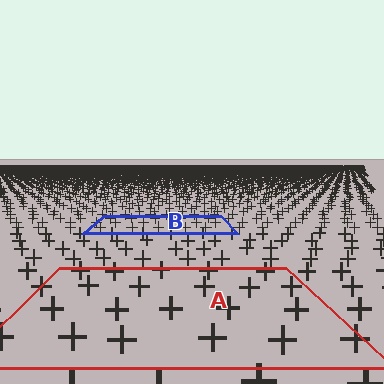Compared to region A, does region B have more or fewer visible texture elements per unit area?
Region B has more texture elements per unit area — they are packed more densely because it is farther away.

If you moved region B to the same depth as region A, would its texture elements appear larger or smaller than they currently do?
They would appear larger. At a closer depth, the same texture elements are projected at a bigger on-screen size.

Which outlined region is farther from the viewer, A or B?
Region B is farther from the viewer — the texture elements inside it appear smaller and more densely packed.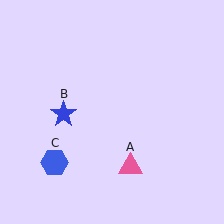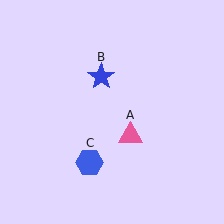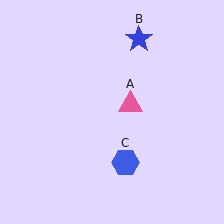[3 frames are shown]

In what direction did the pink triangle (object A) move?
The pink triangle (object A) moved up.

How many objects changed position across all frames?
3 objects changed position: pink triangle (object A), blue star (object B), blue hexagon (object C).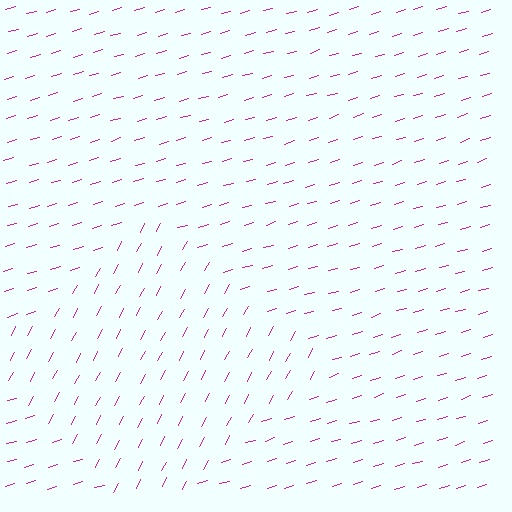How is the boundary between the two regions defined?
The boundary is defined purely by a change in line orientation (approximately 45 degrees difference). All lines are the same color and thickness.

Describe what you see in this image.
The image is filled with small magenta line segments. A diamond region in the image has lines oriented differently from the surrounding lines, creating a visible texture boundary.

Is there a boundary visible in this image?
Yes, there is a texture boundary formed by a change in line orientation.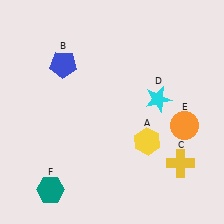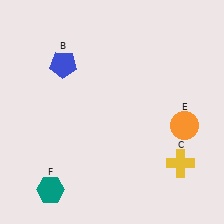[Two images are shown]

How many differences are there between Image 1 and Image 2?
There are 2 differences between the two images.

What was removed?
The cyan star (D), the yellow hexagon (A) were removed in Image 2.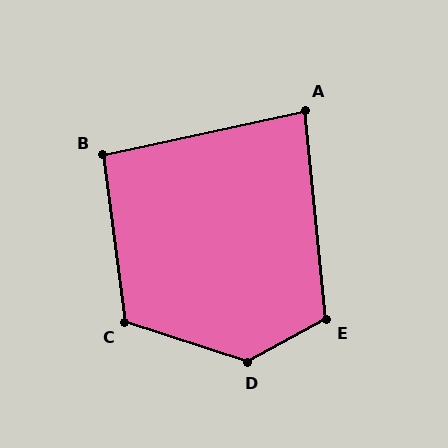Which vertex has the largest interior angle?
D, at approximately 134 degrees.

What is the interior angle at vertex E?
Approximately 113 degrees (obtuse).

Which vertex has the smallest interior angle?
A, at approximately 83 degrees.